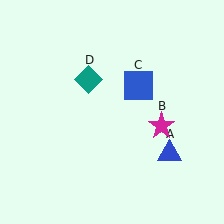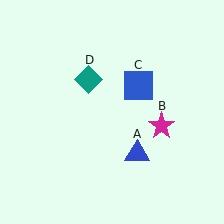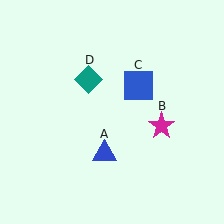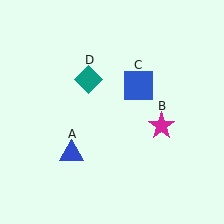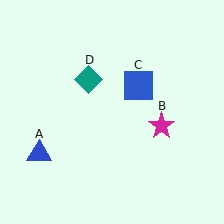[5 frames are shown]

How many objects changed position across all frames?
1 object changed position: blue triangle (object A).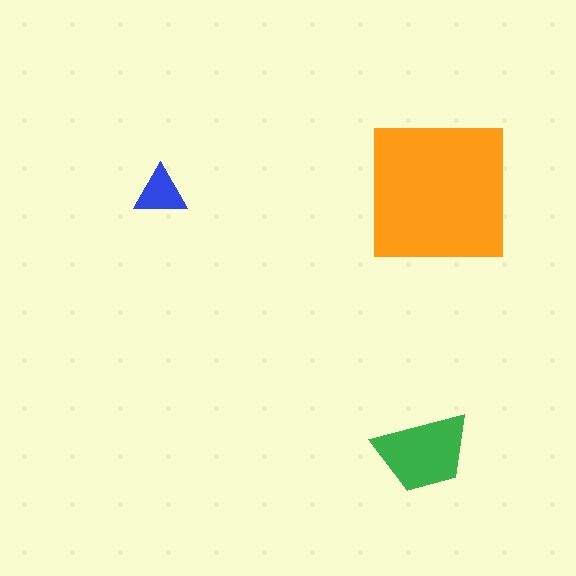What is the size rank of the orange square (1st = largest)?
1st.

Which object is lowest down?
The green trapezoid is bottommost.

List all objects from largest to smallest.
The orange square, the green trapezoid, the blue triangle.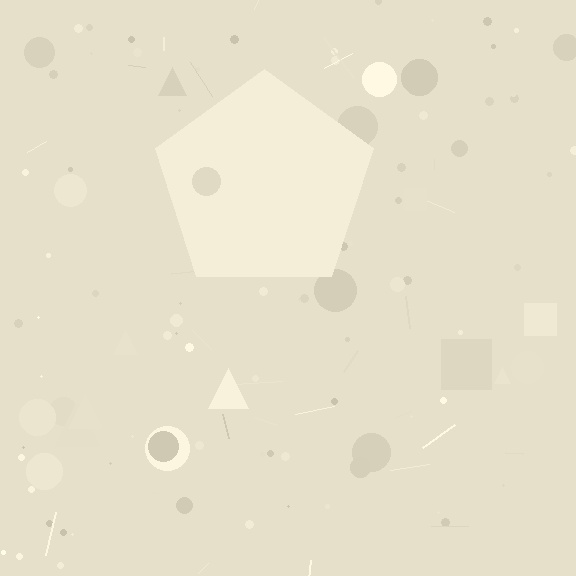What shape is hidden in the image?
A pentagon is hidden in the image.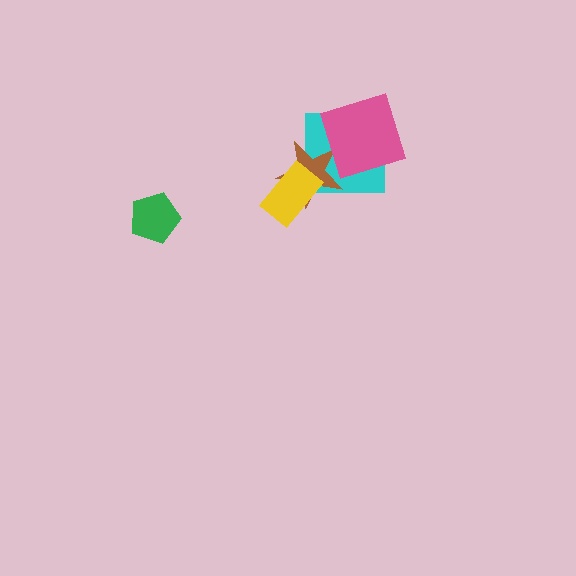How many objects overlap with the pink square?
1 object overlaps with the pink square.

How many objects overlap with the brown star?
2 objects overlap with the brown star.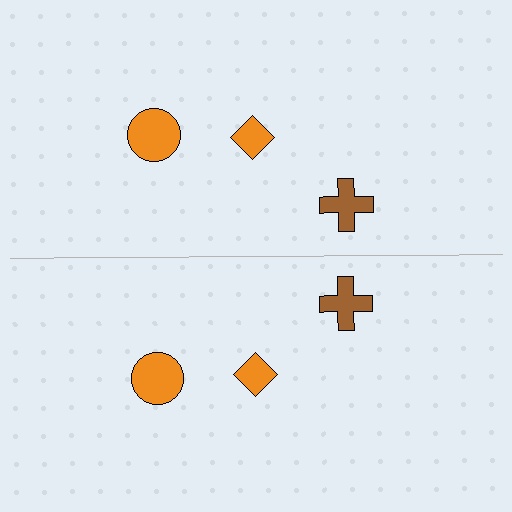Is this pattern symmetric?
Yes, this pattern has bilateral (reflection) symmetry.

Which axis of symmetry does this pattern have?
The pattern has a horizontal axis of symmetry running through the center of the image.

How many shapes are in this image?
There are 6 shapes in this image.